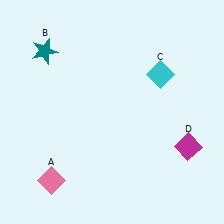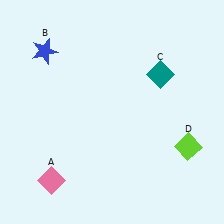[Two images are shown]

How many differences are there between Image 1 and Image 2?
There are 3 differences between the two images.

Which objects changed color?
B changed from teal to blue. C changed from cyan to teal. D changed from magenta to lime.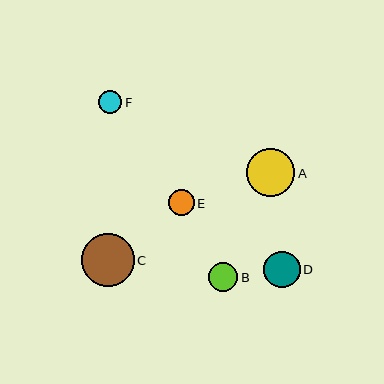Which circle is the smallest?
Circle F is the smallest with a size of approximately 23 pixels.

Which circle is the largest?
Circle C is the largest with a size of approximately 53 pixels.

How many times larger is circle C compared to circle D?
Circle C is approximately 1.4 times the size of circle D.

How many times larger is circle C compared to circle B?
Circle C is approximately 1.8 times the size of circle B.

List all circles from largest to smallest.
From largest to smallest: C, A, D, B, E, F.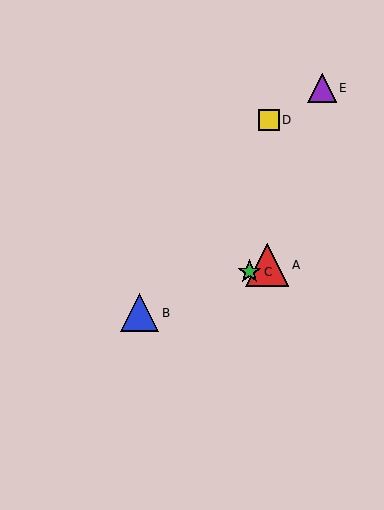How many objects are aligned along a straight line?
3 objects (A, B, C) are aligned along a straight line.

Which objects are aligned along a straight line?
Objects A, B, C are aligned along a straight line.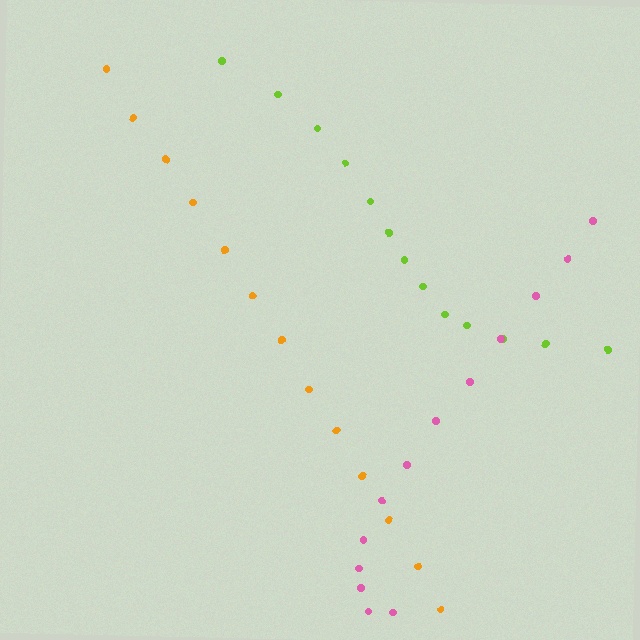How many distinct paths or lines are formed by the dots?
There are 3 distinct paths.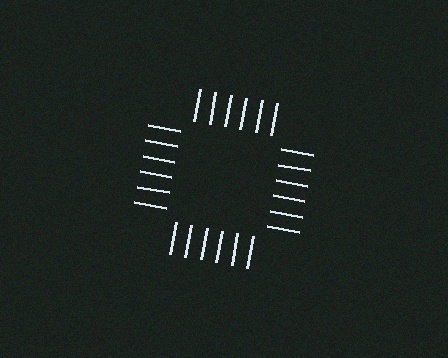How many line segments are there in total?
24 — 6 along each of the 4 edges.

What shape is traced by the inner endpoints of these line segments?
An illusory square — the line segments terminate on its edges but no continuous stroke is drawn.